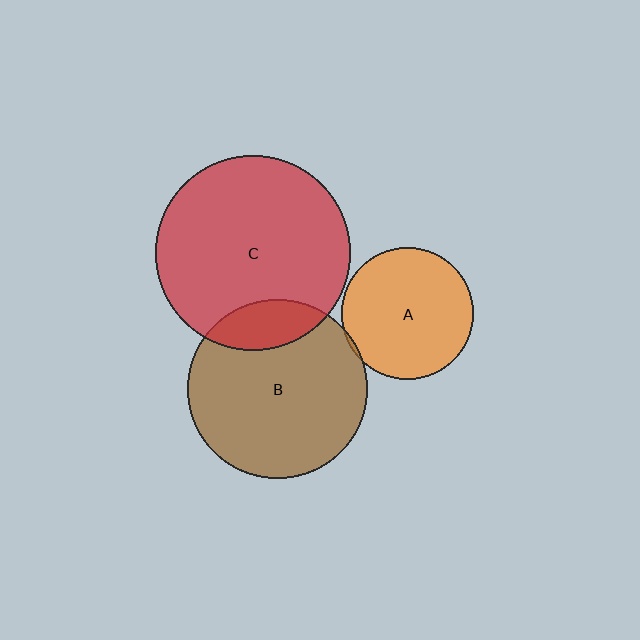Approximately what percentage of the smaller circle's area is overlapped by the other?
Approximately 15%.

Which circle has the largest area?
Circle C (red).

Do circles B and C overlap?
Yes.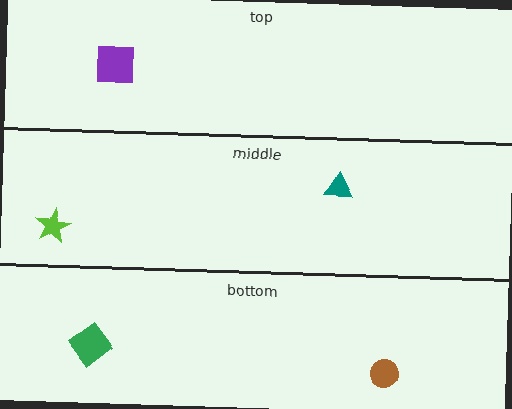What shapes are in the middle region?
The teal triangle, the lime star.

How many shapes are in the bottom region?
2.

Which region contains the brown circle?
The bottom region.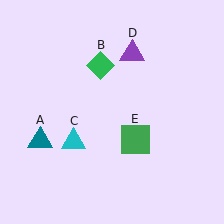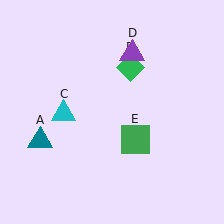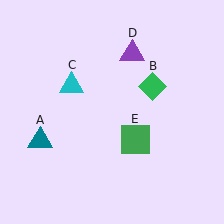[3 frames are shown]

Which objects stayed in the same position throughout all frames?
Teal triangle (object A) and purple triangle (object D) and green square (object E) remained stationary.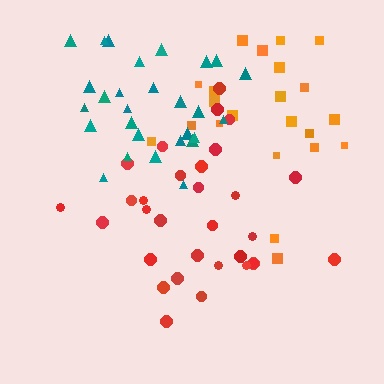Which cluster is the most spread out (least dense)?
Red.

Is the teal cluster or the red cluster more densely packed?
Teal.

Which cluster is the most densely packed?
Teal.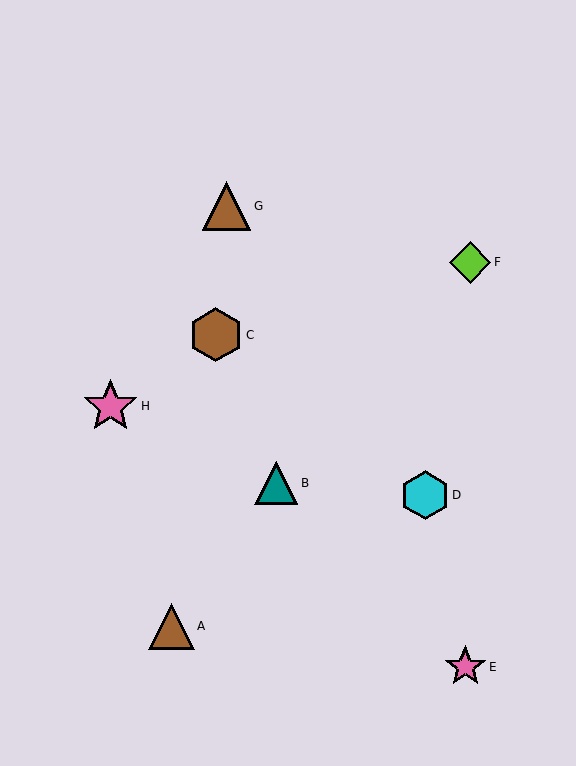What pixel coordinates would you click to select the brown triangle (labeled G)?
Click at (226, 206) to select the brown triangle G.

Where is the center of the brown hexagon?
The center of the brown hexagon is at (216, 335).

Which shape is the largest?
The pink star (labeled H) is the largest.